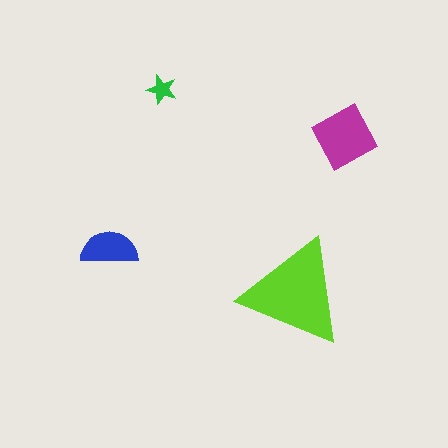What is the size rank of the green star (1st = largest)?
4th.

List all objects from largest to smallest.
The lime triangle, the magenta diamond, the blue semicircle, the green star.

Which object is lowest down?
The lime triangle is bottommost.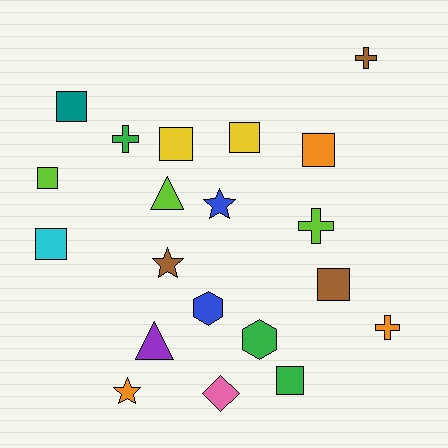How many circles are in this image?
There are no circles.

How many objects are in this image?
There are 20 objects.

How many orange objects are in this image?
There are 3 orange objects.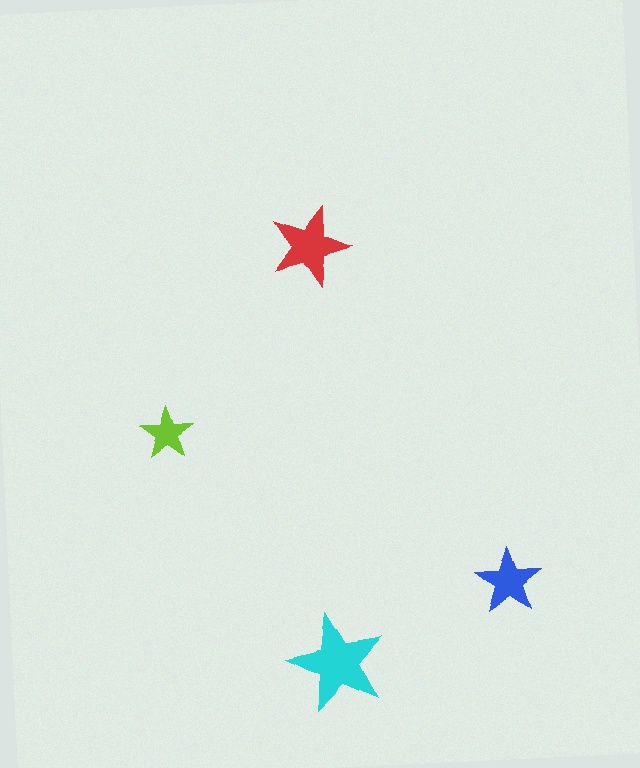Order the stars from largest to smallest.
the cyan one, the red one, the blue one, the lime one.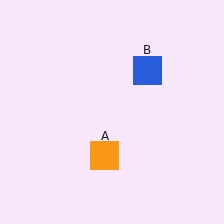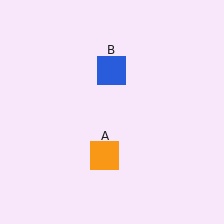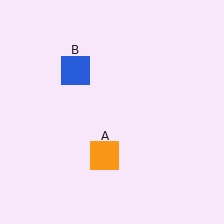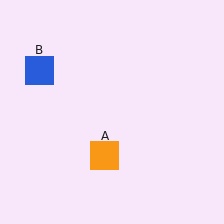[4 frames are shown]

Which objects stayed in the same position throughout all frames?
Orange square (object A) remained stationary.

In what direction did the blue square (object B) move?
The blue square (object B) moved left.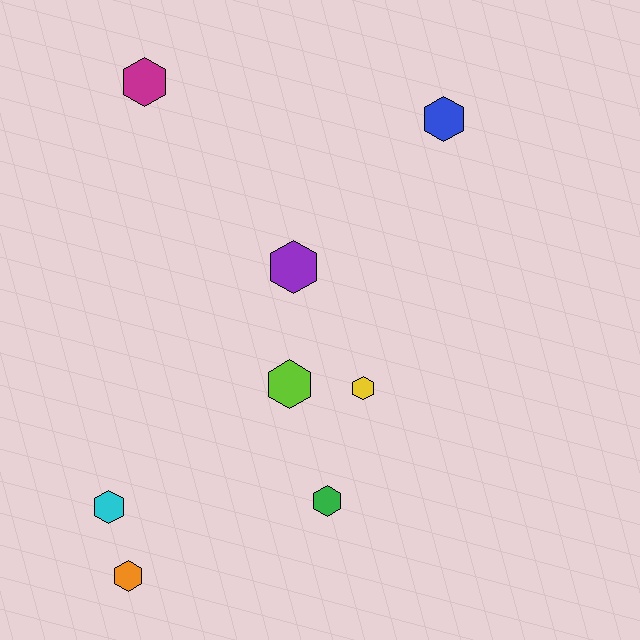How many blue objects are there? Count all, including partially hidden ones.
There is 1 blue object.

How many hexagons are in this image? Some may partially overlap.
There are 8 hexagons.